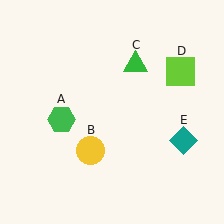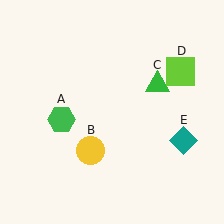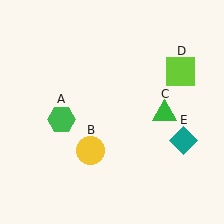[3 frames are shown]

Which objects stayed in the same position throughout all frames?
Green hexagon (object A) and yellow circle (object B) and lime square (object D) and teal diamond (object E) remained stationary.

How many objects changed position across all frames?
1 object changed position: green triangle (object C).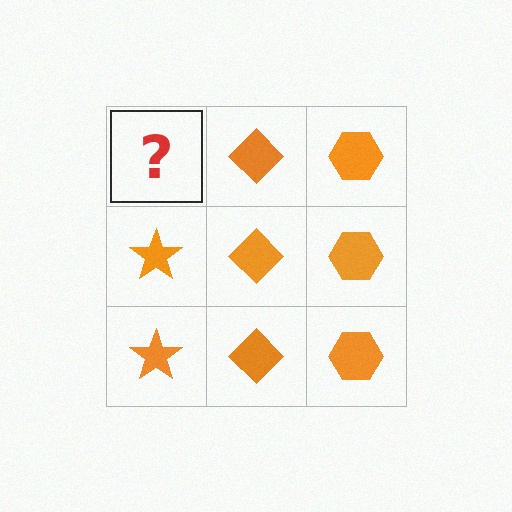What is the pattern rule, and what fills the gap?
The rule is that each column has a consistent shape. The gap should be filled with an orange star.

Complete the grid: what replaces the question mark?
The question mark should be replaced with an orange star.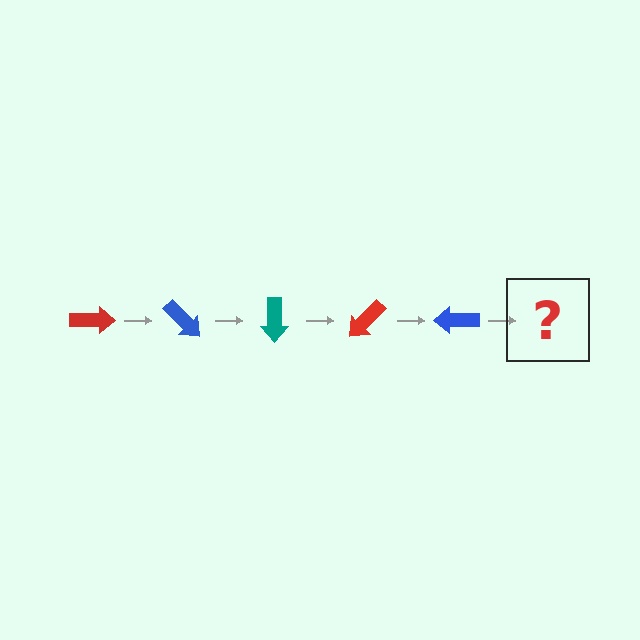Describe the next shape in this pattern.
It should be a teal arrow, rotated 225 degrees from the start.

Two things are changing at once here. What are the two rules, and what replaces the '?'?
The two rules are that it rotates 45 degrees each step and the color cycles through red, blue, and teal. The '?' should be a teal arrow, rotated 225 degrees from the start.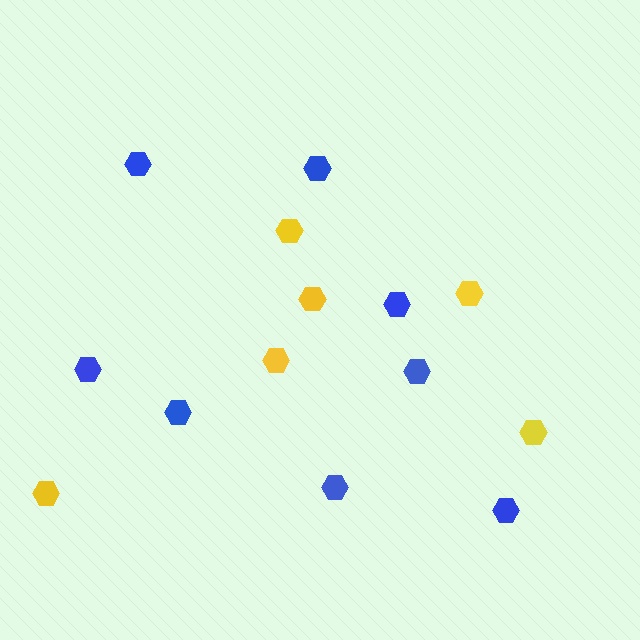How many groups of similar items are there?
There are 2 groups: one group of yellow hexagons (6) and one group of blue hexagons (8).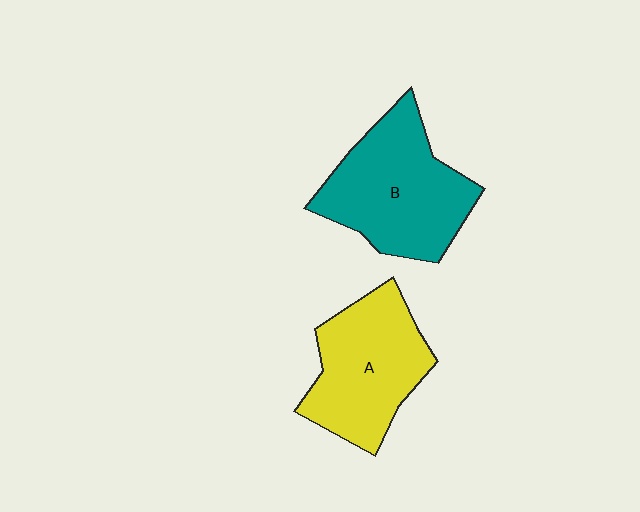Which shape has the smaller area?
Shape A (yellow).